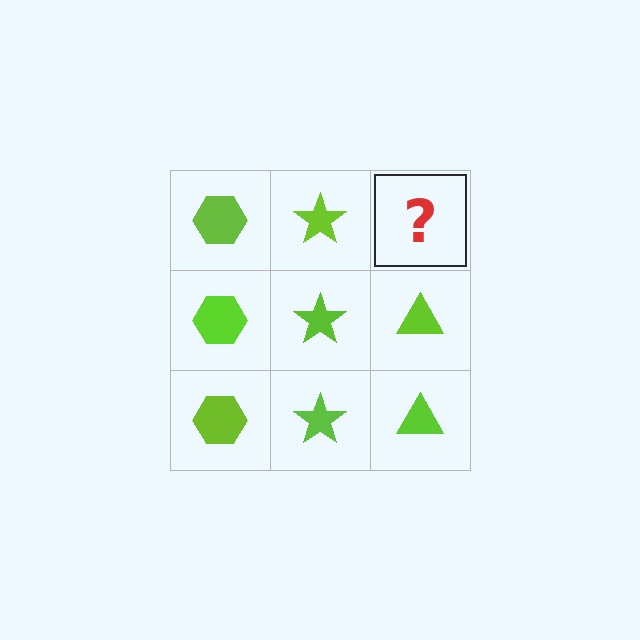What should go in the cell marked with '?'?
The missing cell should contain a lime triangle.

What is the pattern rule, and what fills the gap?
The rule is that each column has a consistent shape. The gap should be filled with a lime triangle.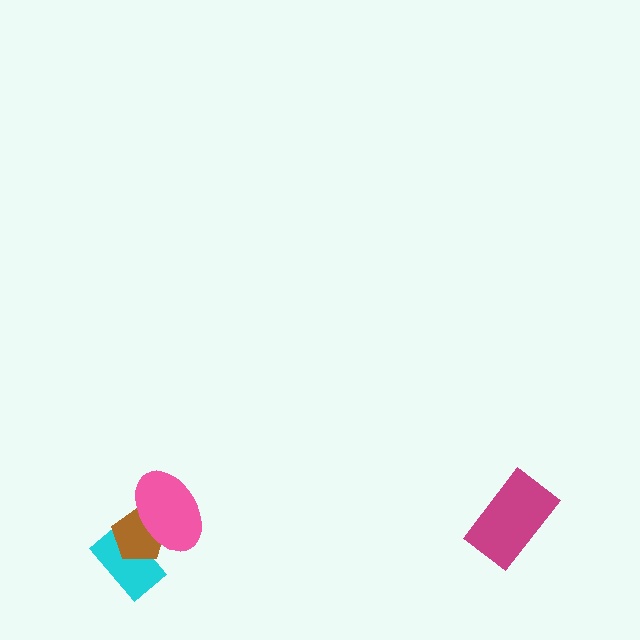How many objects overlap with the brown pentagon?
2 objects overlap with the brown pentagon.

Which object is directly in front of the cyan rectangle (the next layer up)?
The brown pentagon is directly in front of the cyan rectangle.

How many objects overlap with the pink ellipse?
2 objects overlap with the pink ellipse.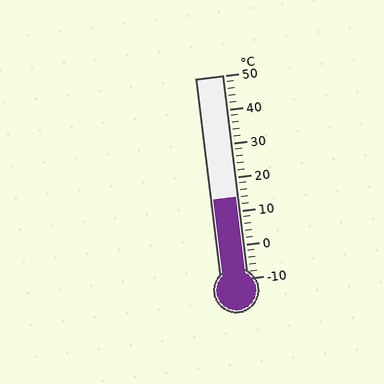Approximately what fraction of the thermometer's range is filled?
The thermometer is filled to approximately 40% of its range.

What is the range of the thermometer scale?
The thermometer scale ranges from -10°C to 50°C.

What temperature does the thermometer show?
The thermometer shows approximately 14°C.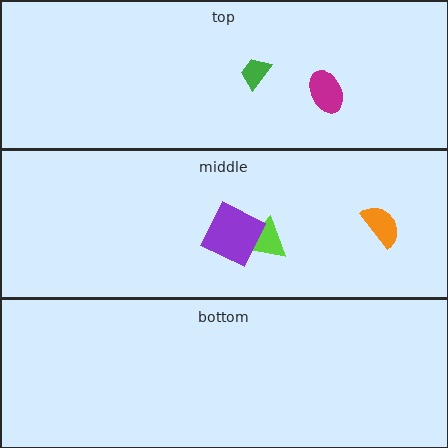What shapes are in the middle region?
The lime triangle, the orange semicircle, the purple square.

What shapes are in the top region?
The green trapezoid, the magenta ellipse.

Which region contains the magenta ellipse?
The top region.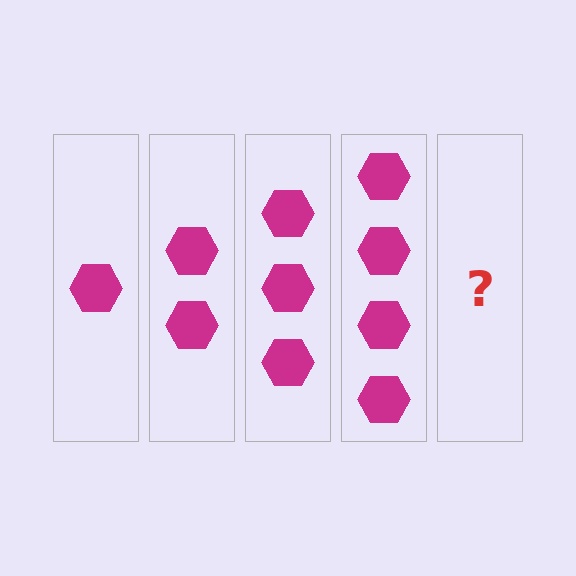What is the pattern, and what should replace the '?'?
The pattern is that each step adds one more hexagon. The '?' should be 5 hexagons.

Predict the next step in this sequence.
The next step is 5 hexagons.